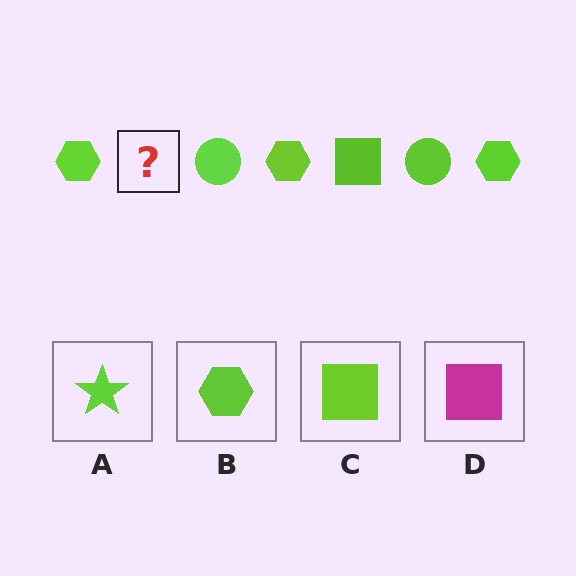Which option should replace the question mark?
Option C.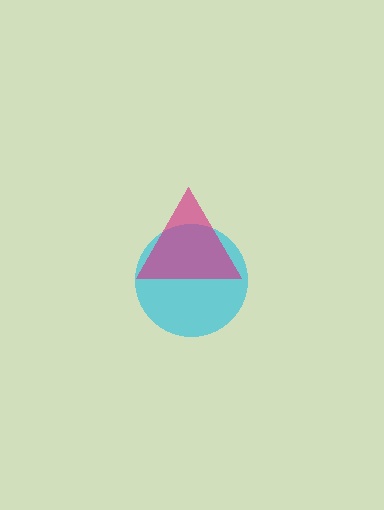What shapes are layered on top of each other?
The layered shapes are: a cyan circle, a magenta triangle.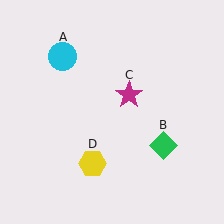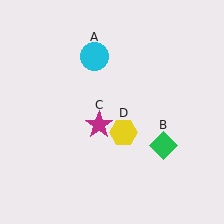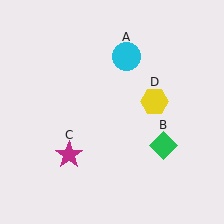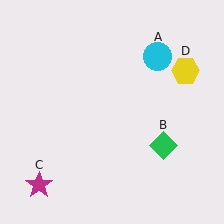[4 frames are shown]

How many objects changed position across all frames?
3 objects changed position: cyan circle (object A), magenta star (object C), yellow hexagon (object D).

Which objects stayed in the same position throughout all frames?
Green diamond (object B) remained stationary.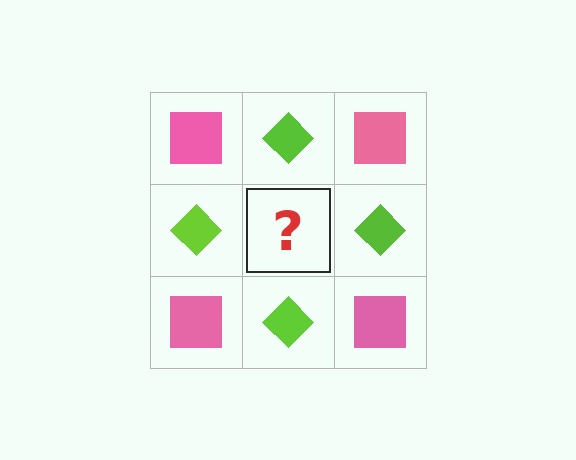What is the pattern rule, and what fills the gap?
The rule is that it alternates pink square and lime diamond in a checkerboard pattern. The gap should be filled with a pink square.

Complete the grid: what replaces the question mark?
The question mark should be replaced with a pink square.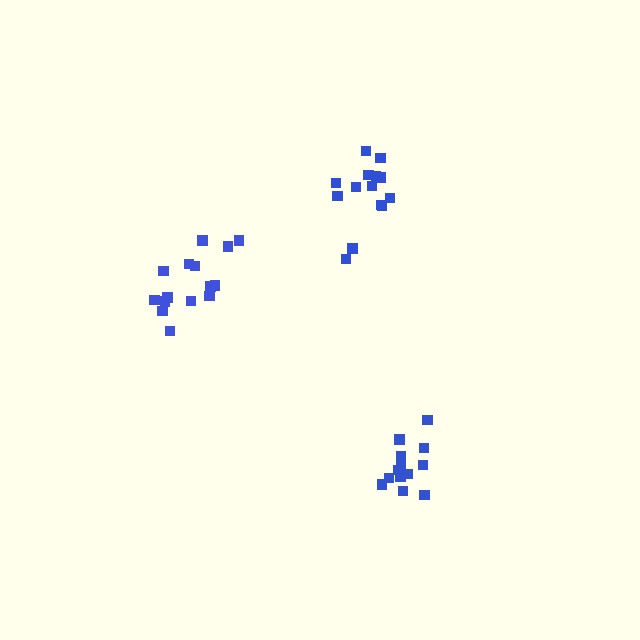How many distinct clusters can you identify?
There are 3 distinct clusters.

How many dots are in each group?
Group 1: 15 dots, Group 2: 14 dots, Group 3: 13 dots (42 total).